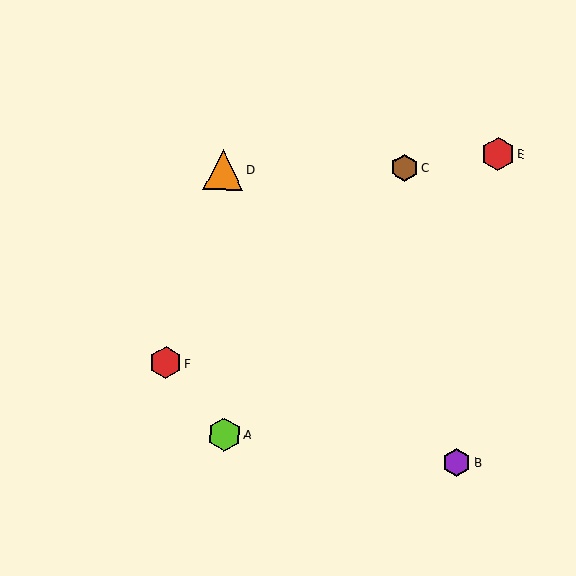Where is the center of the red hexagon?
The center of the red hexagon is at (498, 154).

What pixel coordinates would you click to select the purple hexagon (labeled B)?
Click at (456, 463) to select the purple hexagon B.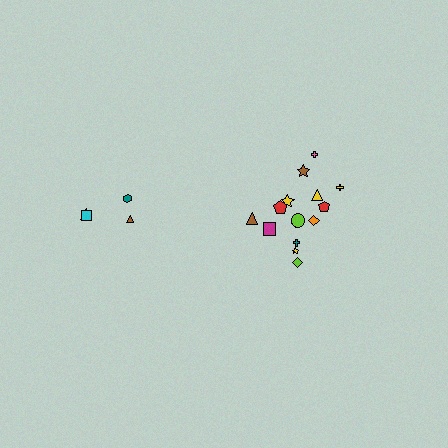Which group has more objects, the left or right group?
The right group.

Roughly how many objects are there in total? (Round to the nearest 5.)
Roughly 20 objects in total.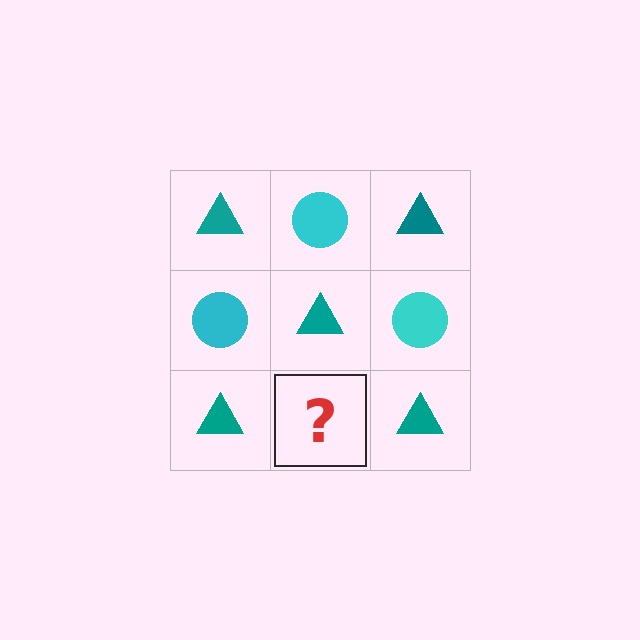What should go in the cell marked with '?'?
The missing cell should contain a cyan circle.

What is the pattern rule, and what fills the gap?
The rule is that it alternates teal triangle and cyan circle in a checkerboard pattern. The gap should be filled with a cyan circle.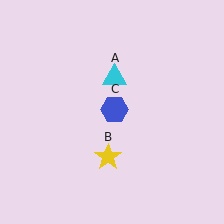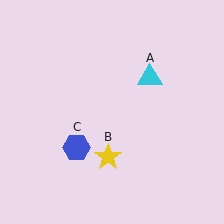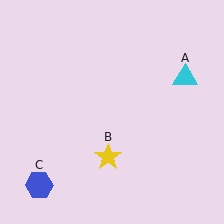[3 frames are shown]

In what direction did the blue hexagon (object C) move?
The blue hexagon (object C) moved down and to the left.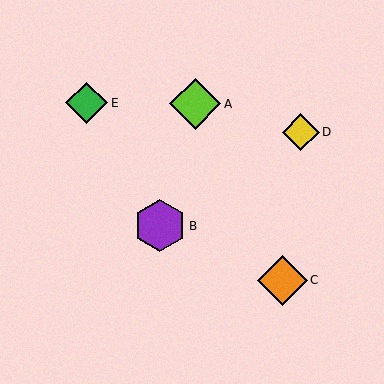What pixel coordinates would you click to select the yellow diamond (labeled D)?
Click at (301, 132) to select the yellow diamond D.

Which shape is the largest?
The purple hexagon (labeled B) is the largest.